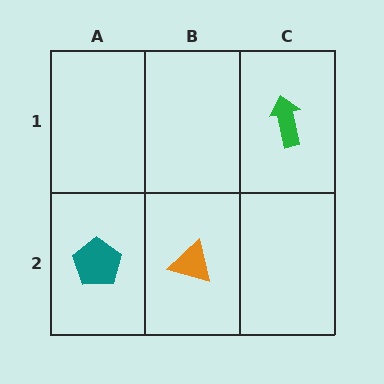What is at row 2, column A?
A teal pentagon.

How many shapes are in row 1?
1 shape.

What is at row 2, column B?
An orange triangle.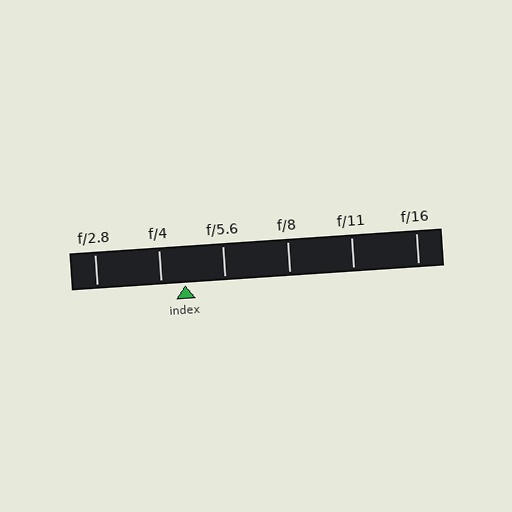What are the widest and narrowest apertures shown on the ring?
The widest aperture shown is f/2.8 and the narrowest is f/16.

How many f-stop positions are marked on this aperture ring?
There are 6 f-stop positions marked.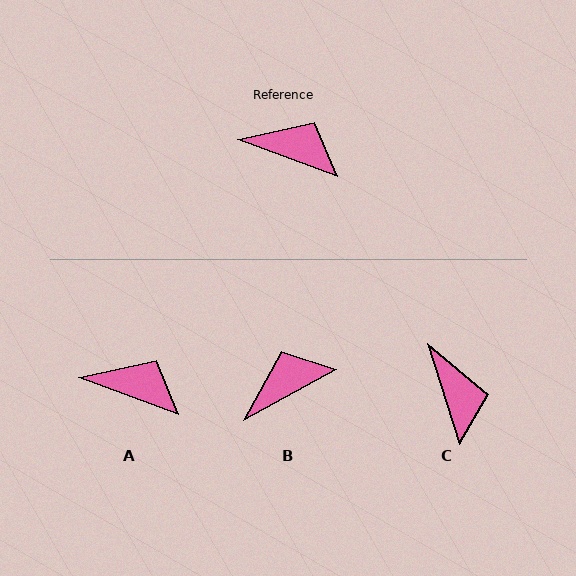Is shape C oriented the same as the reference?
No, it is off by about 52 degrees.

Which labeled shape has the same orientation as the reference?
A.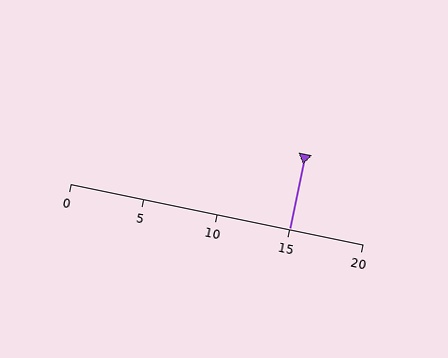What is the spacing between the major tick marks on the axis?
The major ticks are spaced 5 apart.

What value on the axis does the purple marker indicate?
The marker indicates approximately 15.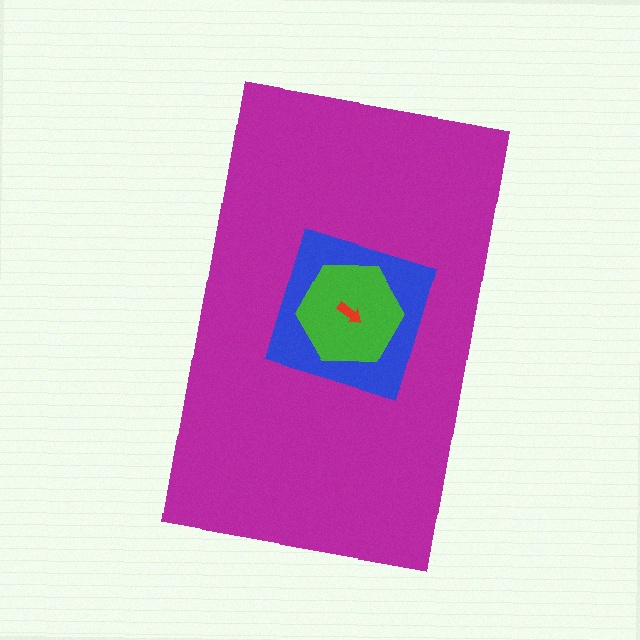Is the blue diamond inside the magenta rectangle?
Yes.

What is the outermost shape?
The magenta rectangle.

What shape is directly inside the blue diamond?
The green hexagon.